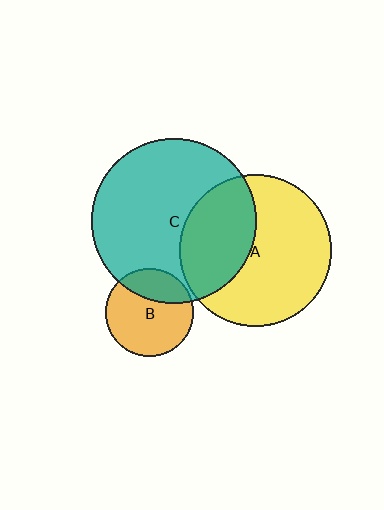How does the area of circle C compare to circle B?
Approximately 3.5 times.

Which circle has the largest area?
Circle C (teal).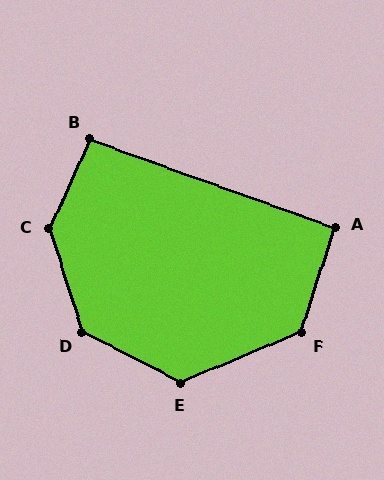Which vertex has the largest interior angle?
C, at approximately 138 degrees.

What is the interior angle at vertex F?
Approximately 130 degrees (obtuse).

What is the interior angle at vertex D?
Approximately 135 degrees (obtuse).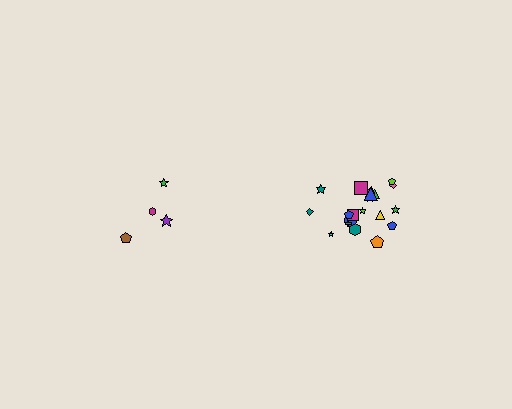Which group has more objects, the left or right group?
The right group.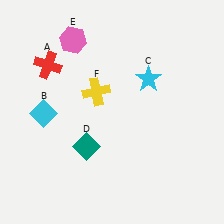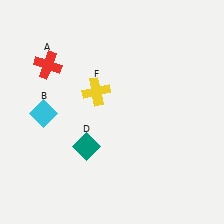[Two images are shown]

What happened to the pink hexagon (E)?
The pink hexagon (E) was removed in Image 2. It was in the top-left area of Image 1.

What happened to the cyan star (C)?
The cyan star (C) was removed in Image 2. It was in the top-right area of Image 1.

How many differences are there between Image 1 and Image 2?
There are 2 differences between the two images.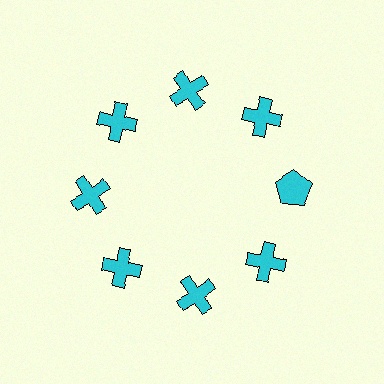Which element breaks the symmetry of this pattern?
The cyan pentagon at roughly the 3 o'clock position breaks the symmetry. All other shapes are cyan crosses.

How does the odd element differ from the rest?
It has a different shape: pentagon instead of cross.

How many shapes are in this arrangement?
There are 8 shapes arranged in a ring pattern.